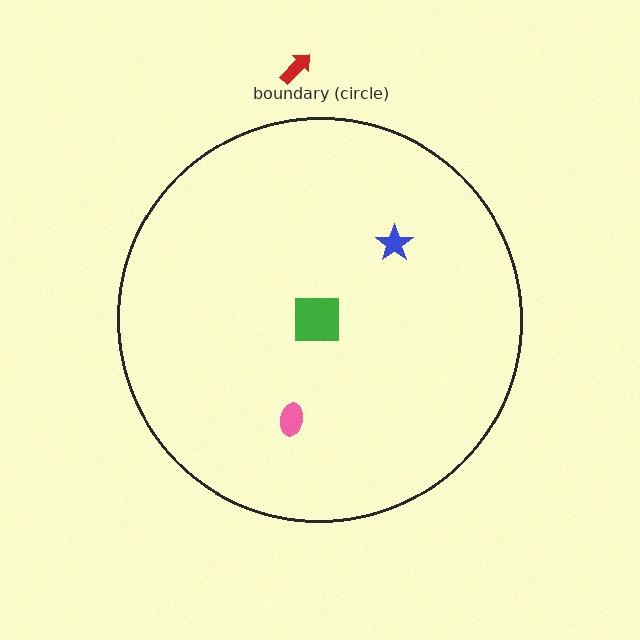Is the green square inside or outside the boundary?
Inside.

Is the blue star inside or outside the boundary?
Inside.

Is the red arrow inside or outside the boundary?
Outside.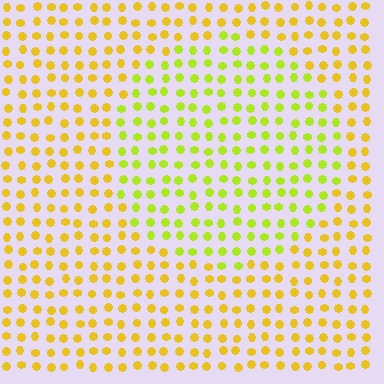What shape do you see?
I see a circle.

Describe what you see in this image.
The image is filled with small yellow elements in a uniform arrangement. A circle-shaped region is visible where the elements are tinted to a slightly different hue, forming a subtle color boundary.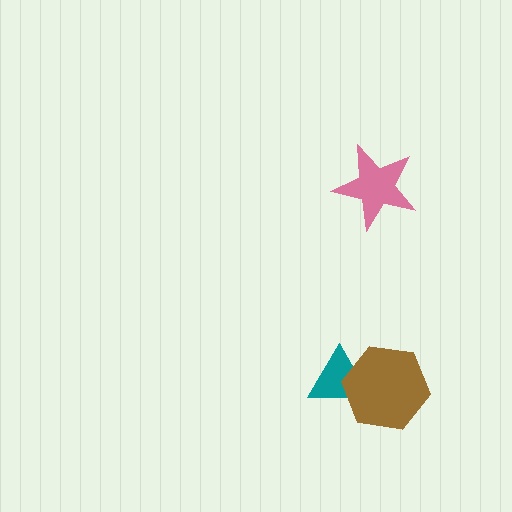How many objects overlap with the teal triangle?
1 object overlaps with the teal triangle.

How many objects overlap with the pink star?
0 objects overlap with the pink star.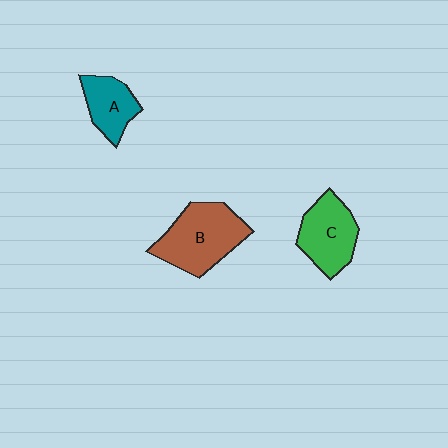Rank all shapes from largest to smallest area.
From largest to smallest: B (brown), C (green), A (teal).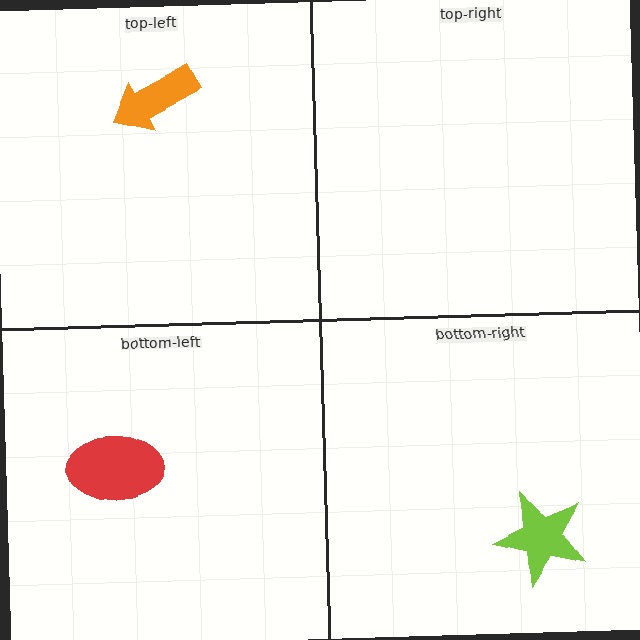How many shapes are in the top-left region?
1.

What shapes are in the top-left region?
The orange arrow.